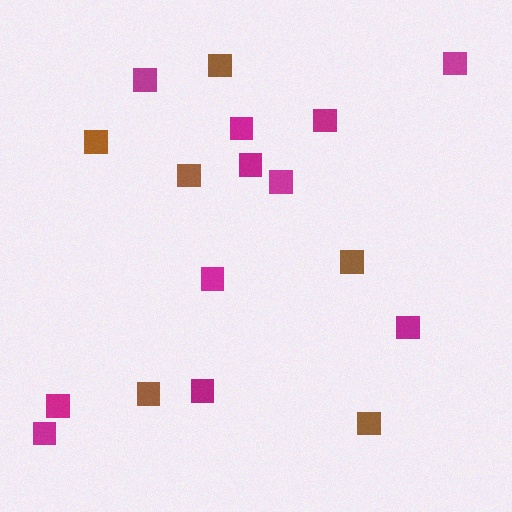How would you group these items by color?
There are 2 groups: one group of magenta squares (11) and one group of brown squares (6).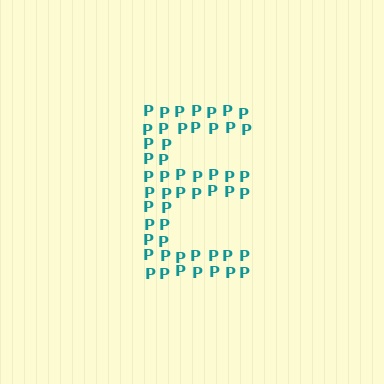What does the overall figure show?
The overall figure shows the letter E.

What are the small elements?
The small elements are letter P's.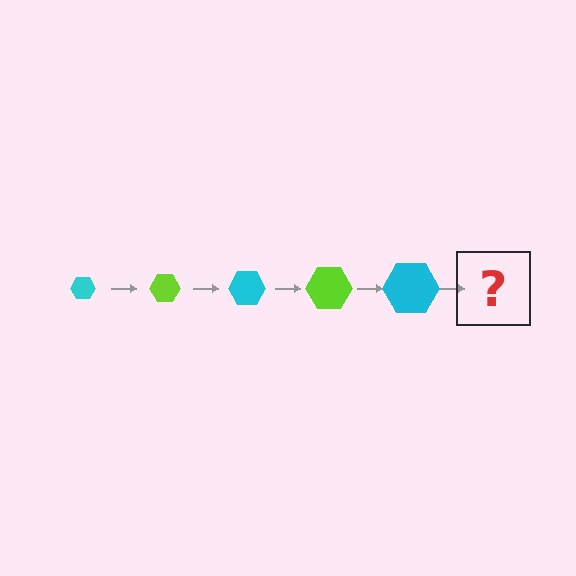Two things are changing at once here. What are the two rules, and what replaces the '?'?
The two rules are that the hexagon grows larger each step and the color cycles through cyan and lime. The '?' should be a lime hexagon, larger than the previous one.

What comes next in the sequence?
The next element should be a lime hexagon, larger than the previous one.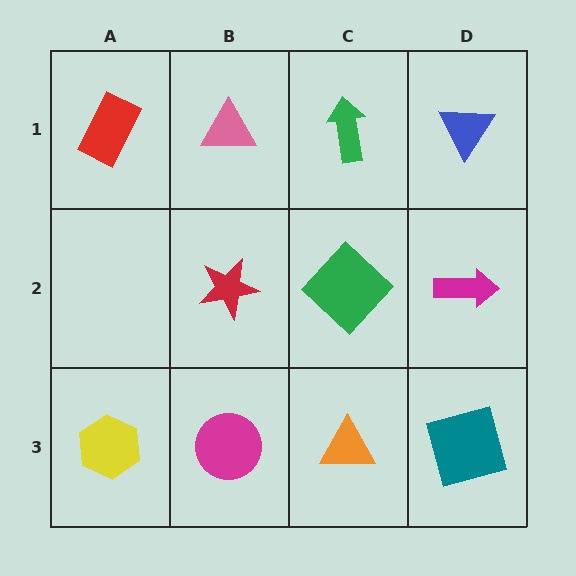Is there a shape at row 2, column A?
No, that cell is empty.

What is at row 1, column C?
A green arrow.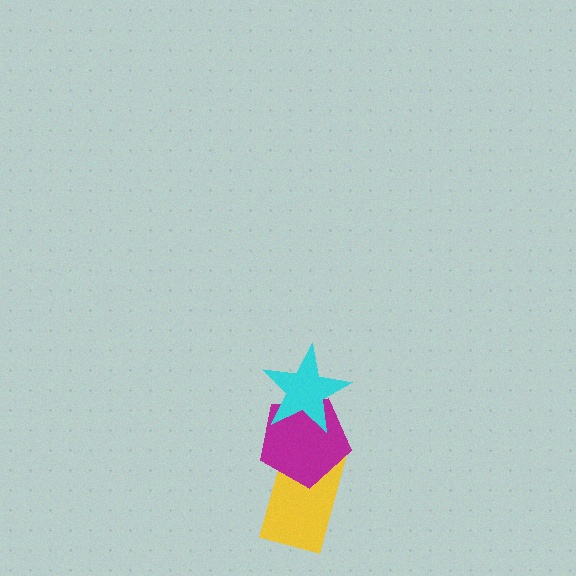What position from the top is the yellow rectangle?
The yellow rectangle is 3rd from the top.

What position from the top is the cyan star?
The cyan star is 1st from the top.